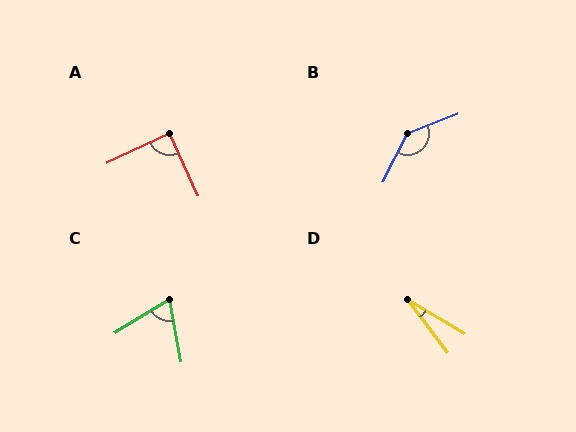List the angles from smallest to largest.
D (22°), C (69°), A (89°), B (138°).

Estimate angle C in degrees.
Approximately 69 degrees.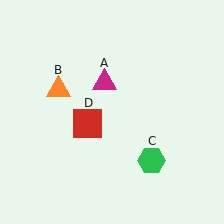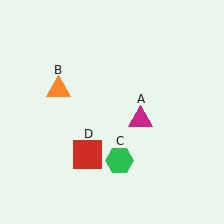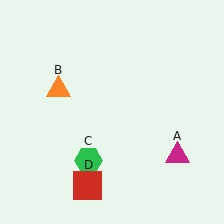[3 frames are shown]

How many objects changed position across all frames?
3 objects changed position: magenta triangle (object A), green hexagon (object C), red square (object D).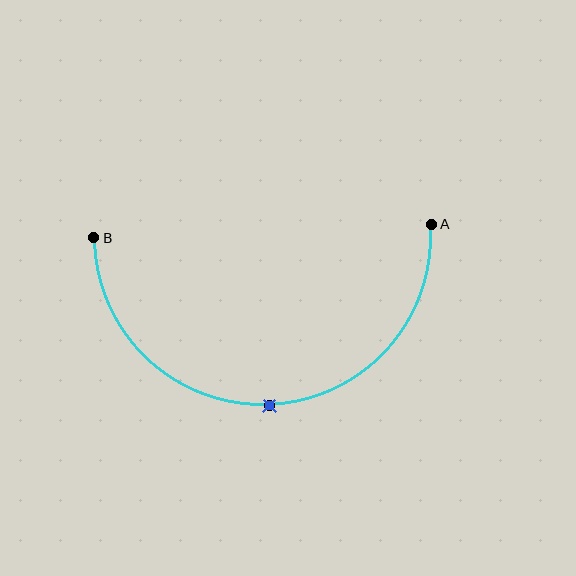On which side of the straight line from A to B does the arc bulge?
The arc bulges below the straight line connecting A and B.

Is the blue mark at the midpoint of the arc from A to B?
Yes. The blue mark lies on the arc at equal arc-length from both A and B — it is the arc midpoint.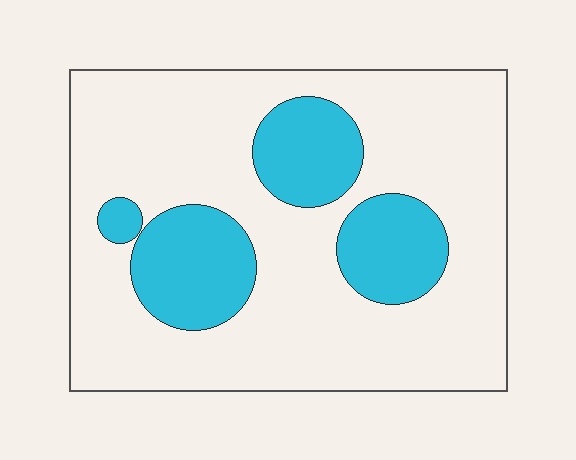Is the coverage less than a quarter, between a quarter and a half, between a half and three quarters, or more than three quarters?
Less than a quarter.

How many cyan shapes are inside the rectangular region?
4.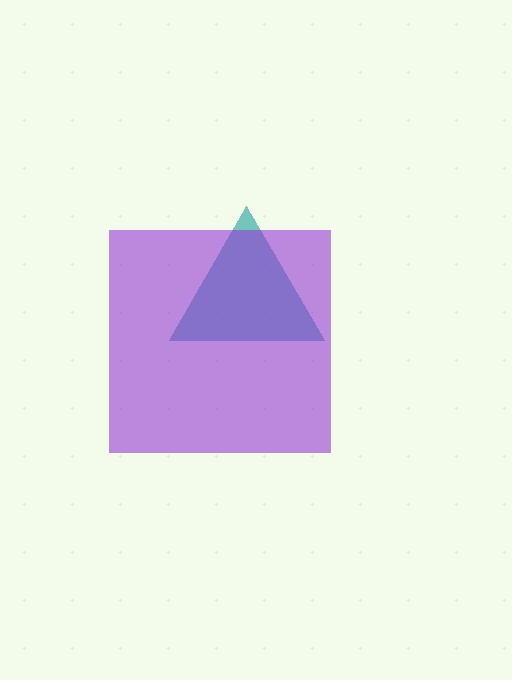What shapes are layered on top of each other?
The layered shapes are: a teal triangle, a purple square.